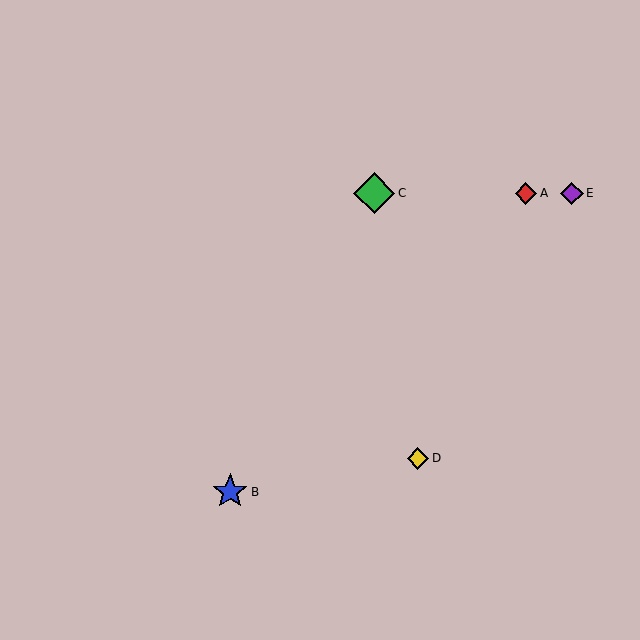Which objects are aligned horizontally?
Objects A, C, E are aligned horizontally.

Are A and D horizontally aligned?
No, A is at y≈193 and D is at y≈458.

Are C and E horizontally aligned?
Yes, both are at y≈193.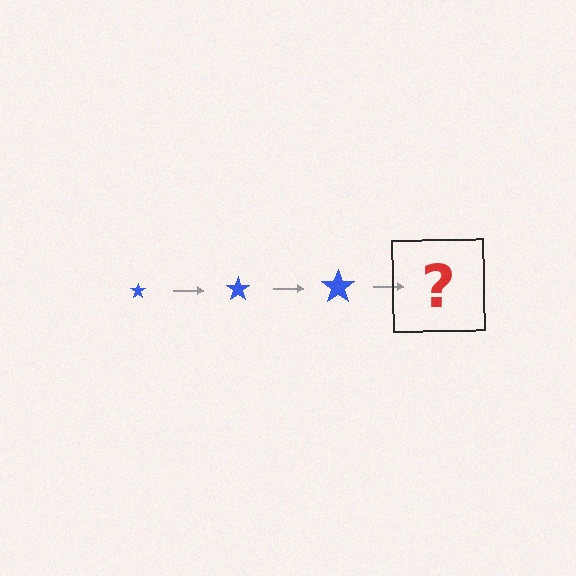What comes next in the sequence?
The next element should be a blue star, larger than the previous one.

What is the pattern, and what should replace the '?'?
The pattern is that the star gets progressively larger each step. The '?' should be a blue star, larger than the previous one.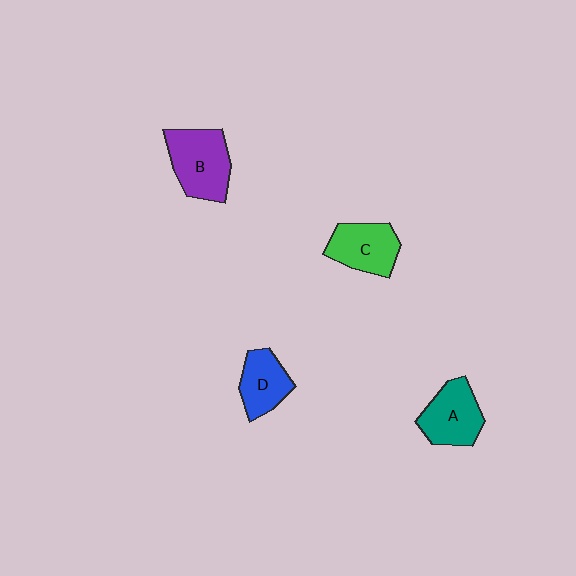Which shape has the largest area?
Shape B (purple).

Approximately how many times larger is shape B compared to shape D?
Approximately 1.4 times.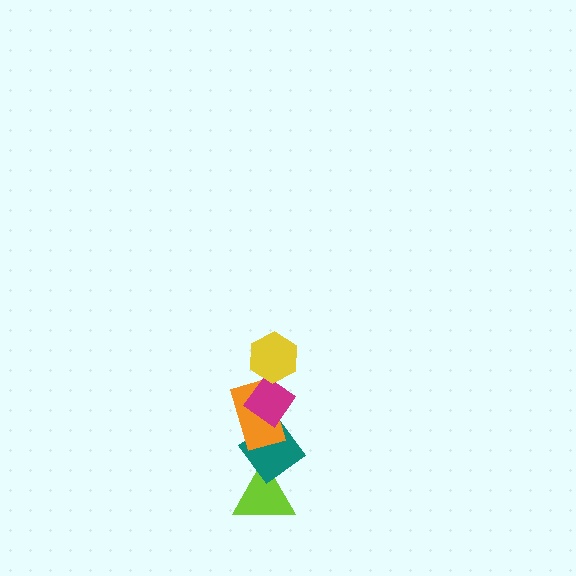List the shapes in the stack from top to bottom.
From top to bottom: the yellow hexagon, the magenta diamond, the orange rectangle, the teal diamond, the lime triangle.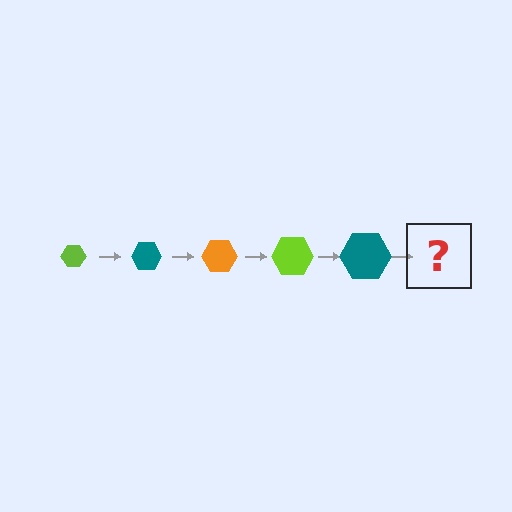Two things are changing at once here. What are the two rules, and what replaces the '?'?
The two rules are that the hexagon grows larger each step and the color cycles through lime, teal, and orange. The '?' should be an orange hexagon, larger than the previous one.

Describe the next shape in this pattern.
It should be an orange hexagon, larger than the previous one.